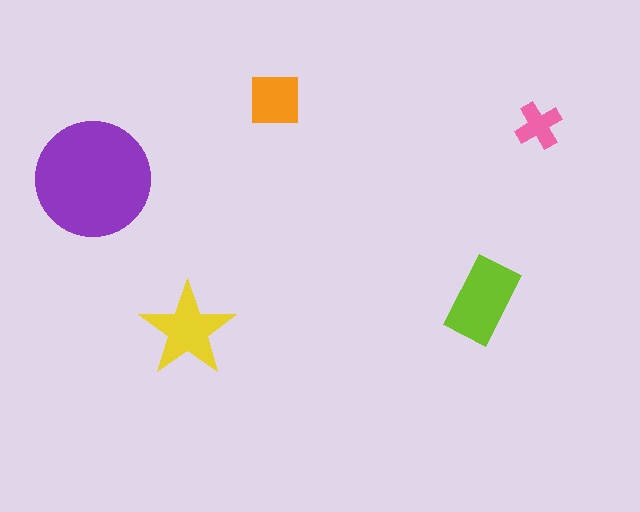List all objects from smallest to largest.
The pink cross, the orange square, the yellow star, the lime rectangle, the purple circle.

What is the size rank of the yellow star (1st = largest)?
3rd.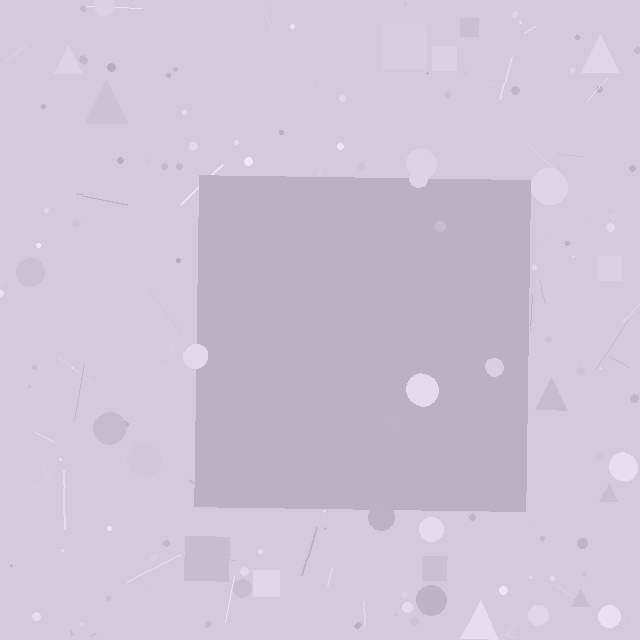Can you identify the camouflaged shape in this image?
The camouflaged shape is a square.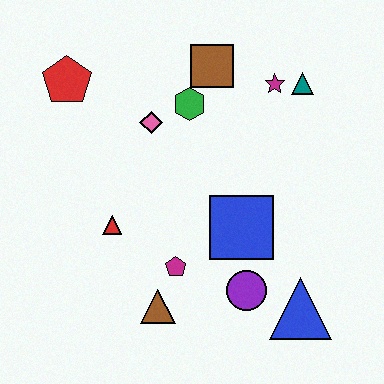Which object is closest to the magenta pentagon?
The brown triangle is closest to the magenta pentagon.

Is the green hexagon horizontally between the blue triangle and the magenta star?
No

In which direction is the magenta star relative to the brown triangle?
The magenta star is above the brown triangle.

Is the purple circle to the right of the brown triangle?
Yes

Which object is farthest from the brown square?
The blue triangle is farthest from the brown square.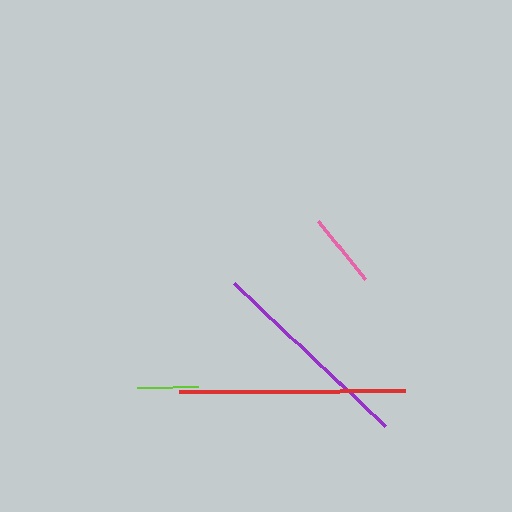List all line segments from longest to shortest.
From longest to shortest: red, purple, pink, lime.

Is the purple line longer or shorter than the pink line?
The purple line is longer than the pink line.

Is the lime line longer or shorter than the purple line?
The purple line is longer than the lime line.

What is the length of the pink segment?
The pink segment is approximately 75 pixels long.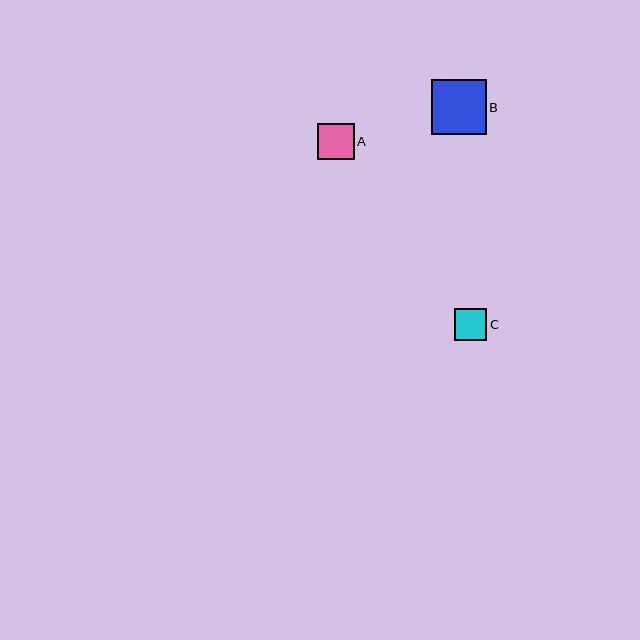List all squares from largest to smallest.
From largest to smallest: B, A, C.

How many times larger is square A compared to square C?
Square A is approximately 1.1 times the size of square C.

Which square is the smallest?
Square C is the smallest with a size of approximately 32 pixels.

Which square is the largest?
Square B is the largest with a size of approximately 55 pixels.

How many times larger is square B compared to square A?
Square B is approximately 1.5 times the size of square A.